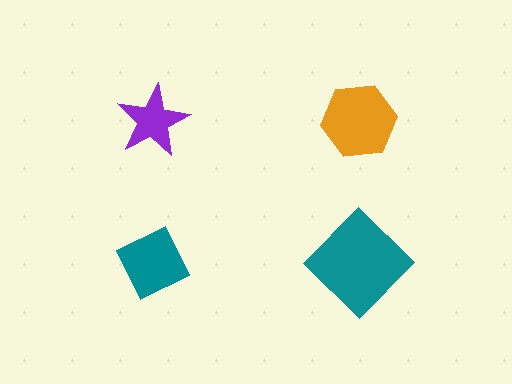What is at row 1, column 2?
An orange hexagon.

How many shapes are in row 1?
2 shapes.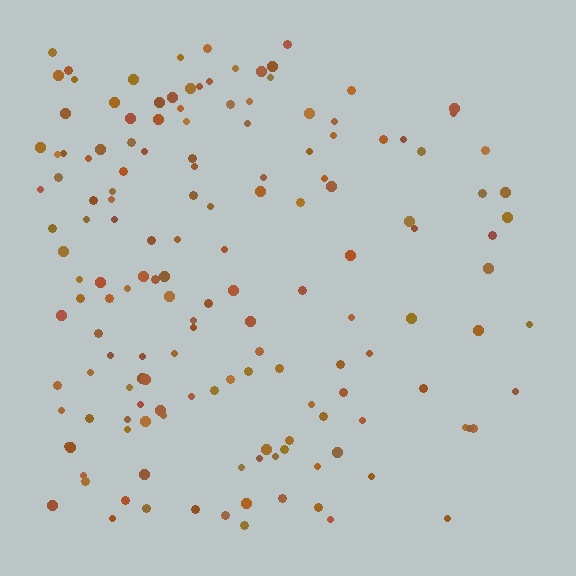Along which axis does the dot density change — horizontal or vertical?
Horizontal.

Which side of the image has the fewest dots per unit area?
The right.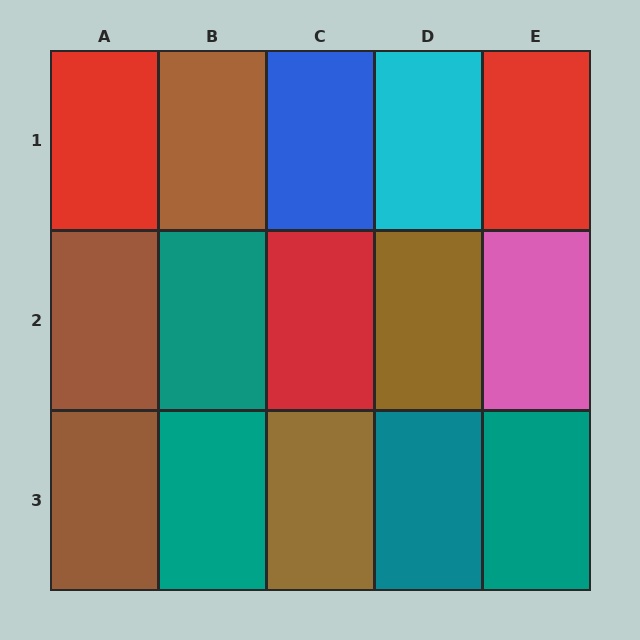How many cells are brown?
5 cells are brown.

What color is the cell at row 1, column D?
Cyan.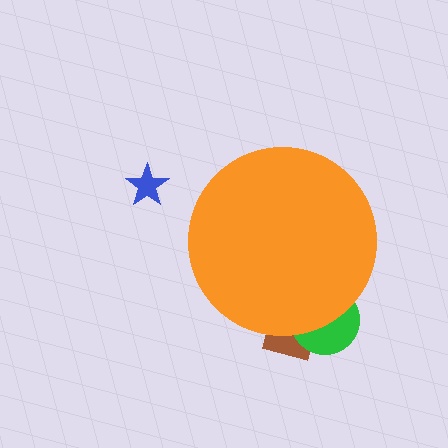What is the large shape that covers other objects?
An orange circle.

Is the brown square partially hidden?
Yes, the brown square is partially hidden behind the orange circle.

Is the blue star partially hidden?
No, the blue star is fully visible.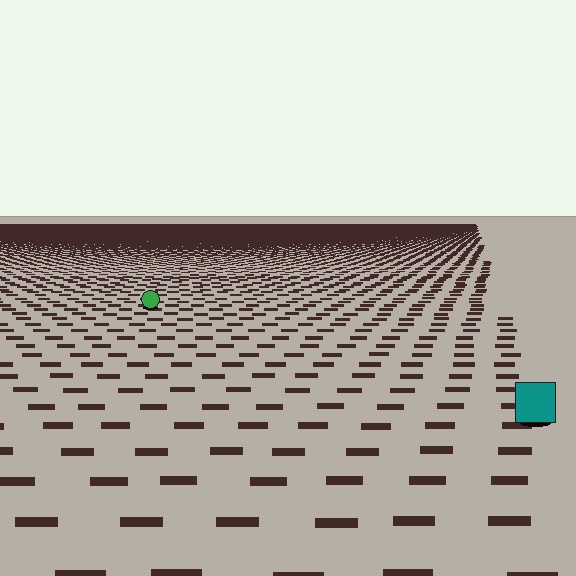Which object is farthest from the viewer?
The green circle is farthest from the viewer. It appears smaller and the ground texture around it is denser.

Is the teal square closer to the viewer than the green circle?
Yes. The teal square is closer — you can tell from the texture gradient: the ground texture is coarser near it.